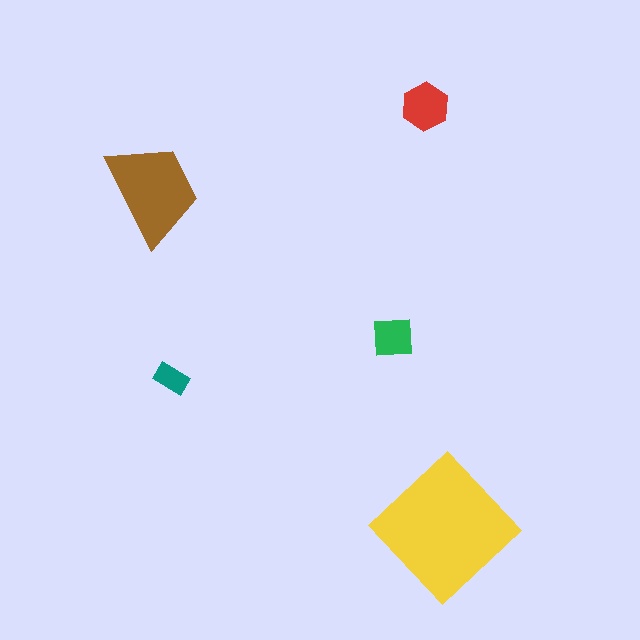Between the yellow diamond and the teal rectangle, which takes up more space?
The yellow diamond.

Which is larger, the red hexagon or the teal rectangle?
The red hexagon.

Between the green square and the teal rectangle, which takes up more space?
The green square.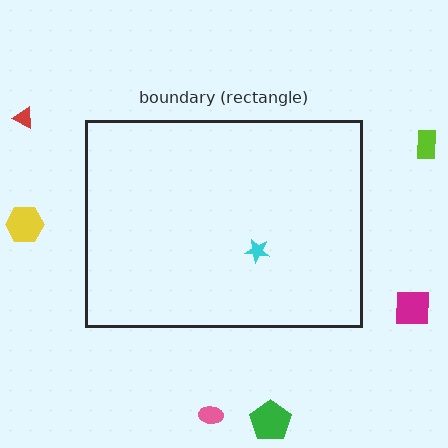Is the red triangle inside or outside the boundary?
Outside.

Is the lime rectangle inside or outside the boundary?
Outside.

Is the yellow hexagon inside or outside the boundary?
Outside.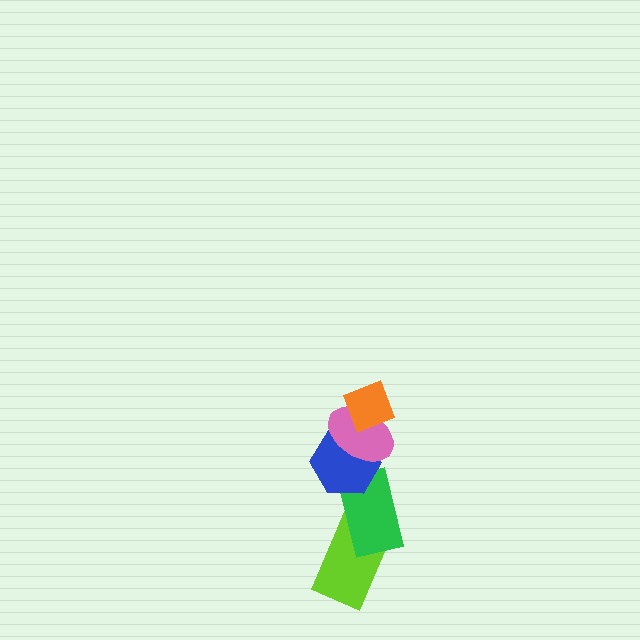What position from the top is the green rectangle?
The green rectangle is 4th from the top.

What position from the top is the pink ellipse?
The pink ellipse is 2nd from the top.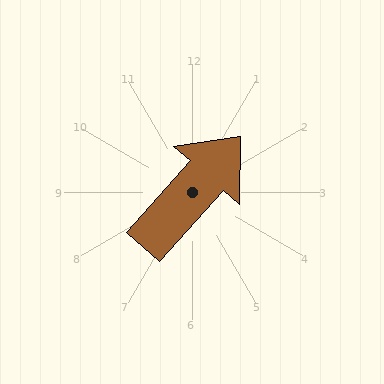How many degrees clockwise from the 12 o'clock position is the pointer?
Approximately 41 degrees.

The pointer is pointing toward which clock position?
Roughly 1 o'clock.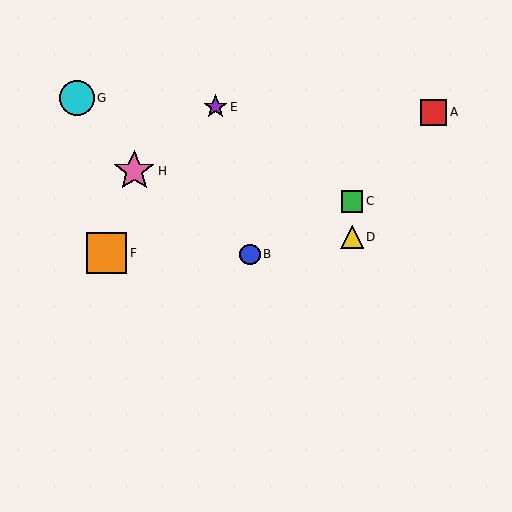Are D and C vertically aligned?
Yes, both are at x≈352.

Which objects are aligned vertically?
Objects C, D are aligned vertically.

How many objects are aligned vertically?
2 objects (C, D) are aligned vertically.